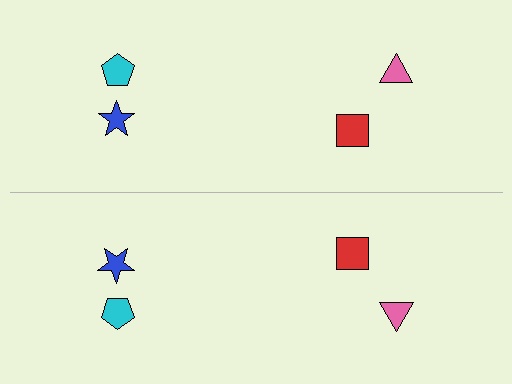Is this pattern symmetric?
Yes, this pattern has bilateral (reflection) symmetry.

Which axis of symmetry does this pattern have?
The pattern has a horizontal axis of symmetry running through the center of the image.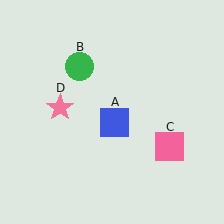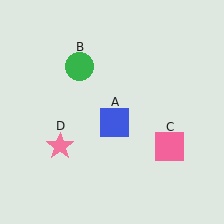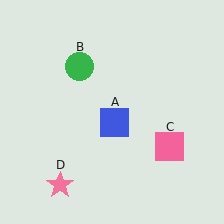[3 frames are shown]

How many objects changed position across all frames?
1 object changed position: pink star (object D).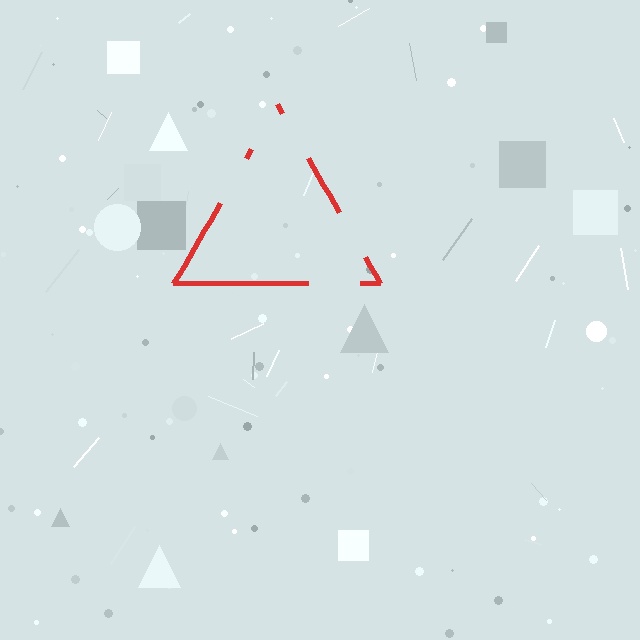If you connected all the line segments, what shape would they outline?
They would outline a triangle.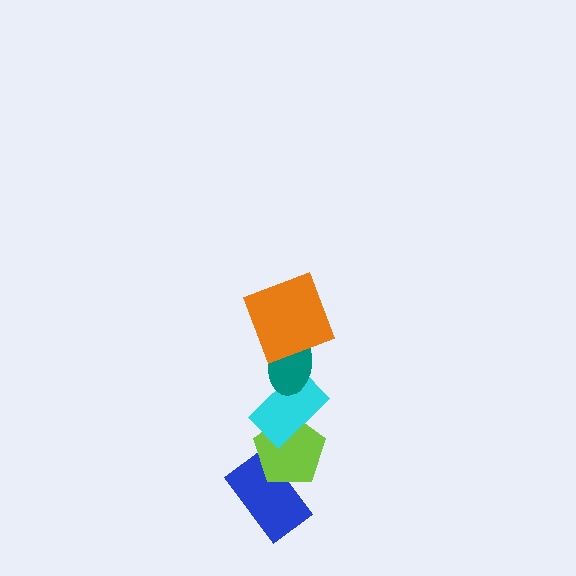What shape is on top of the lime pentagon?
The cyan rectangle is on top of the lime pentagon.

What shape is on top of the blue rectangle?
The lime pentagon is on top of the blue rectangle.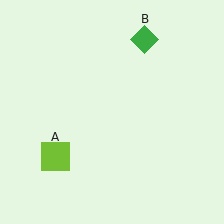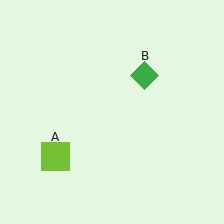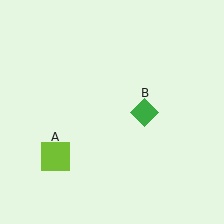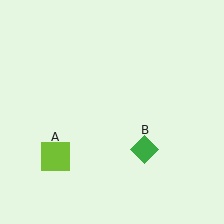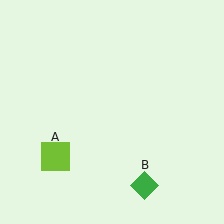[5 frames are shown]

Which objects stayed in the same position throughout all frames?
Lime square (object A) remained stationary.